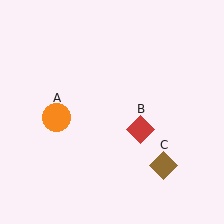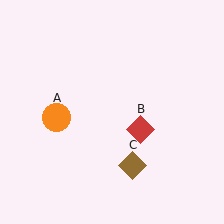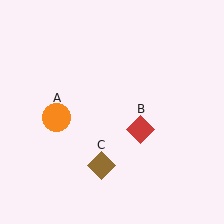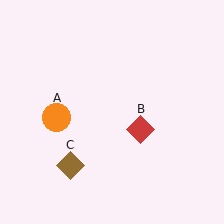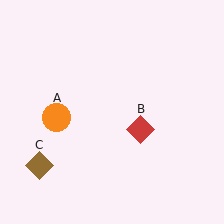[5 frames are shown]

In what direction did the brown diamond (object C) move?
The brown diamond (object C) moved left.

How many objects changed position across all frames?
1 object changed position: brown diamond (object C).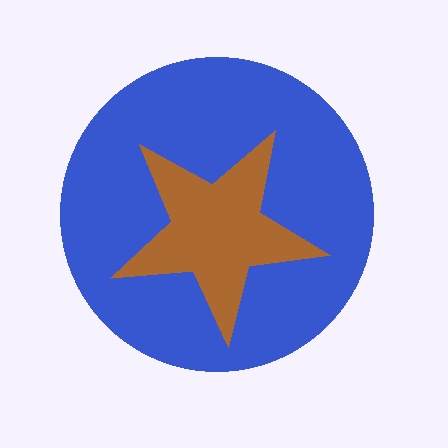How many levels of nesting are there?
2.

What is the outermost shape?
The blue circle.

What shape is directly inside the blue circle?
The brown star.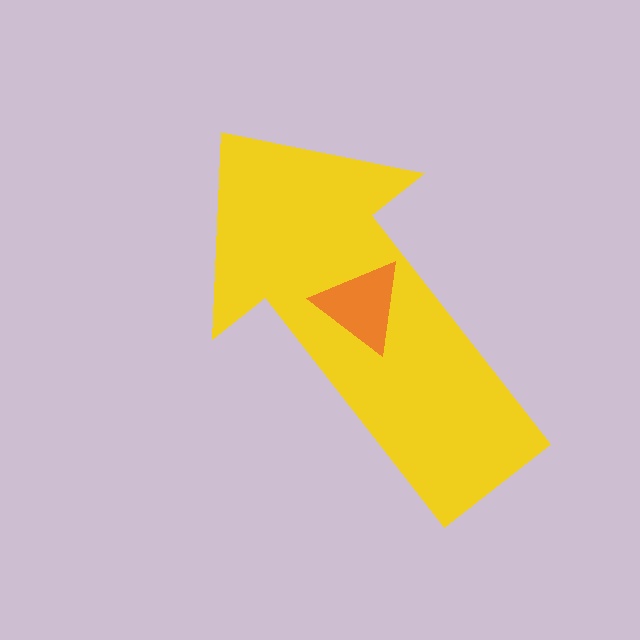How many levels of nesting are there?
2.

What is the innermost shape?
The orange triangle.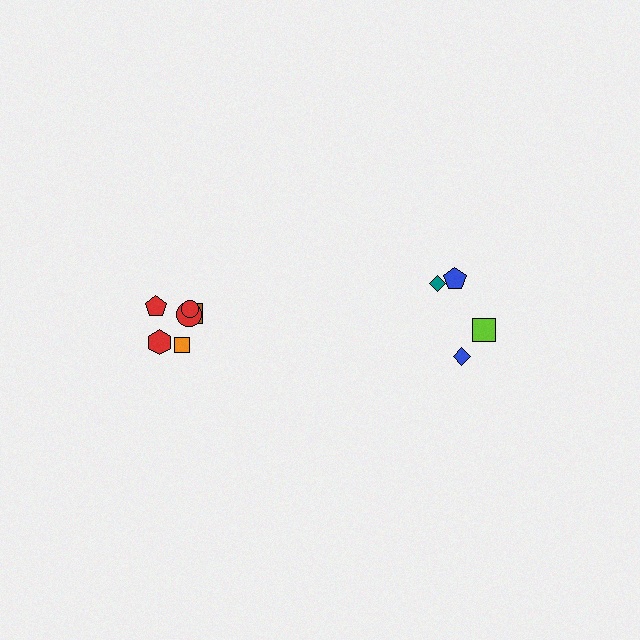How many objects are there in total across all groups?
There are 10 objects.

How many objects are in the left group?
There are 6 objects.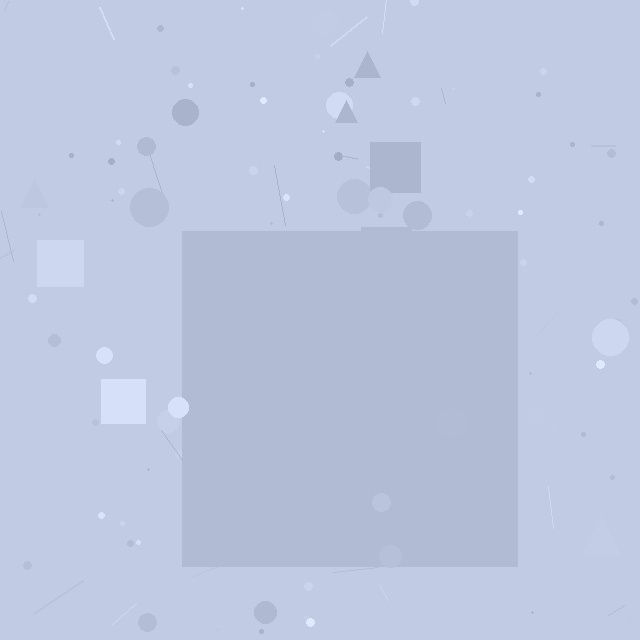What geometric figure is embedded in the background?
A square is embedded in the background.